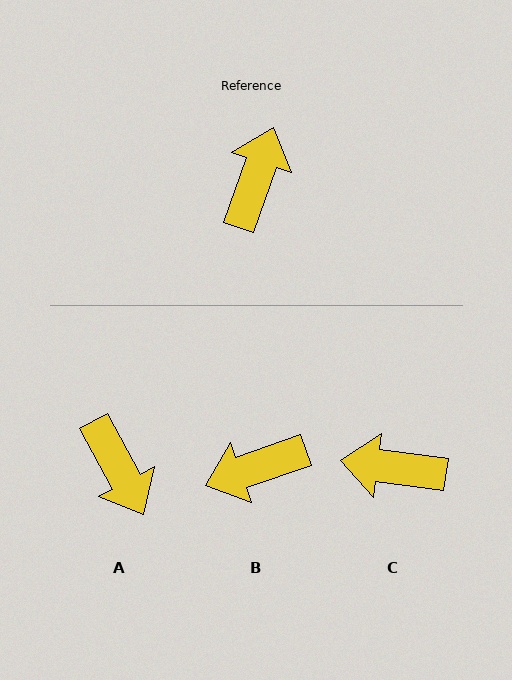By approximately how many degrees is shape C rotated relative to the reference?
Approximately 102 degrees counter-clockwise.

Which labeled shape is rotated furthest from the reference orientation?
A, about 133 degrees away.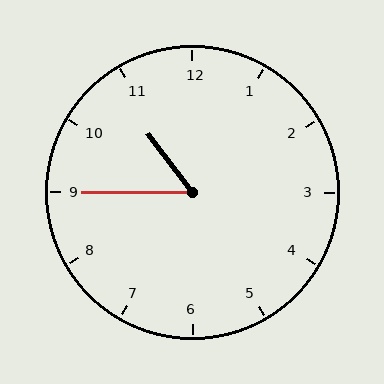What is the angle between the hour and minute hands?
Approximately 52 degrees.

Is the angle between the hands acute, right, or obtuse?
It is acute.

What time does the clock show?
10:45.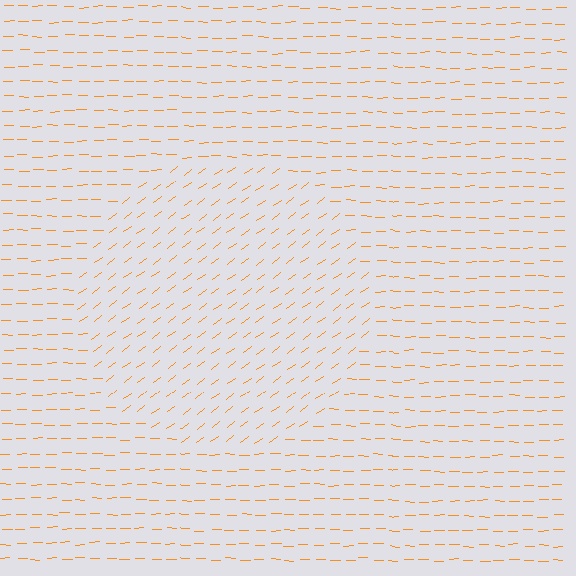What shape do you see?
I see a circle.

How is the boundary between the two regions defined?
The boundary is defined purely by a change in line orientation (approximately 36 degrees difference). All lines are the same color and thickness.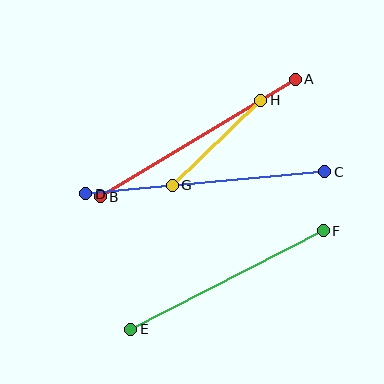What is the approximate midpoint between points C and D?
The midpoint is at approximately (205, 183) pixels.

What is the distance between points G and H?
The distance is approximately 123 pixels.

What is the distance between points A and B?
The distance is approximately 227 pixels.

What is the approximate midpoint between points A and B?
The midpoint is at approximately (198, 138) pixels.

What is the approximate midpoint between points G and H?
The midpoint is at approximately (216, 143) pixels.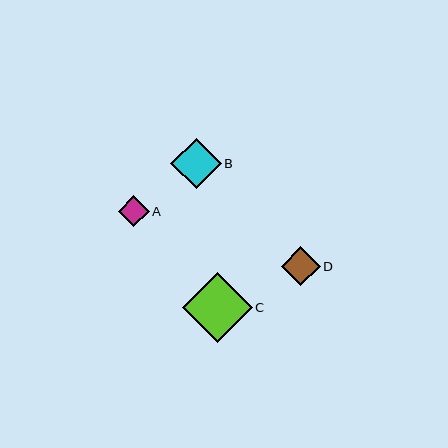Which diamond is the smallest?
Diamond A is the smallest with a size of approximately 31 pixels.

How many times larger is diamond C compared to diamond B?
Diamond C is approximately 1.4 times the size of diamond B.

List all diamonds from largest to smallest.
From largest to smallest: C, B, D, A.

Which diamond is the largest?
Diamond C is the largest with a size of approximately 70 pixels.